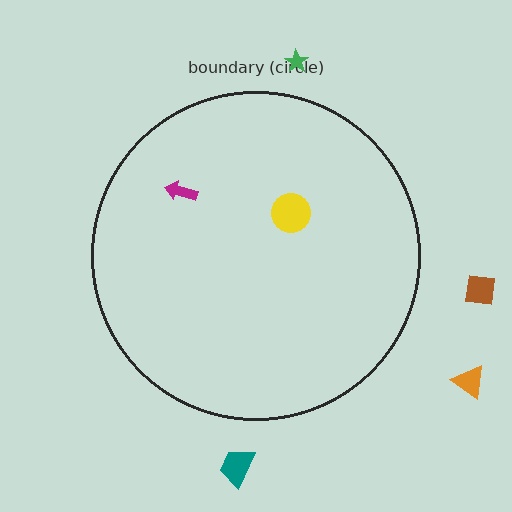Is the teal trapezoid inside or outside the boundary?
Outside.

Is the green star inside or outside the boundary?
Outside.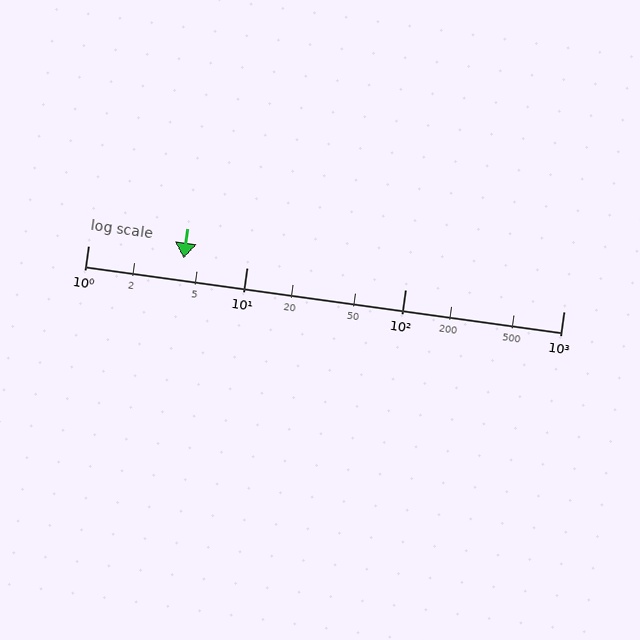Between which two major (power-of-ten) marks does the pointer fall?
The pointer is between 1 and 10.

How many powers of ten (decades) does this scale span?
The scale spans 3 decades, from 1 to 1000.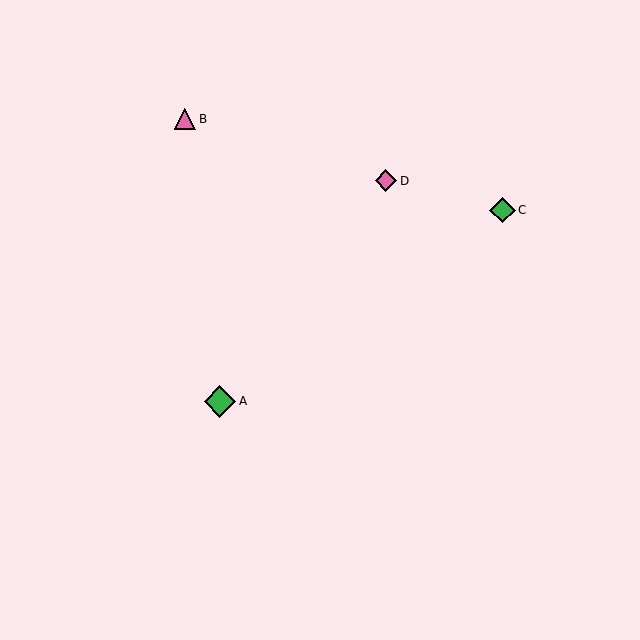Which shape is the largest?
The green diamond (labeled A) is the largest.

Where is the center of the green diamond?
The center of the green diamond is at (503, 210).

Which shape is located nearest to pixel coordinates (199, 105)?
The pink triangle (labeled B) at (185, 119) is nearest to that location.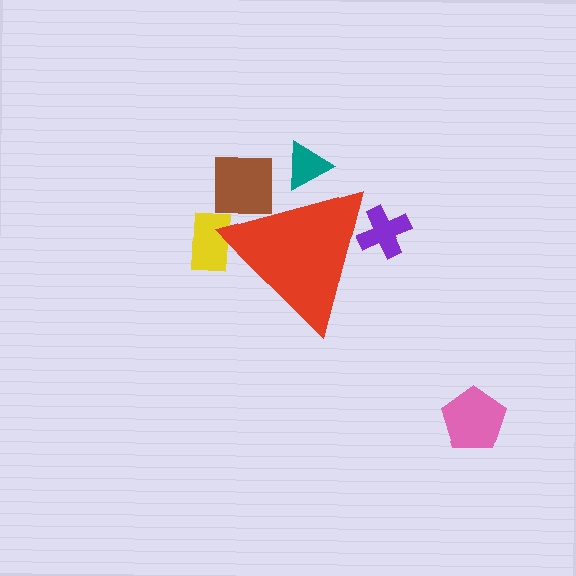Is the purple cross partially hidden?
Yes, the purple cross is partially hidden behind the red triangle.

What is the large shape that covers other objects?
A red triangle.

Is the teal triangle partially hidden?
Yes, the teal triangle is partially hidden behind the red triangle.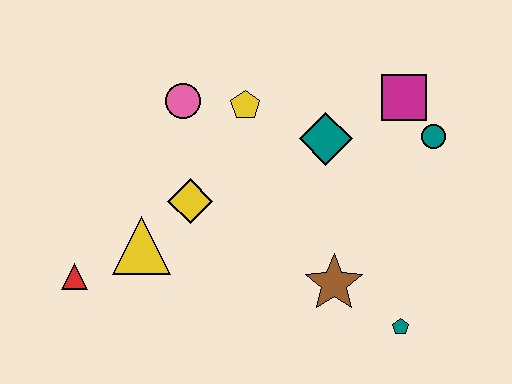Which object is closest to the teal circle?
The magenta square is closest to the teal circle.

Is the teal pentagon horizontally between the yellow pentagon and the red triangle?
No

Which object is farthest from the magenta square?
The red triangle is farthest from the magenta square.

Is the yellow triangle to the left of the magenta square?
Yes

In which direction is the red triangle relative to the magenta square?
The red triangle is to the left of the magenta square.